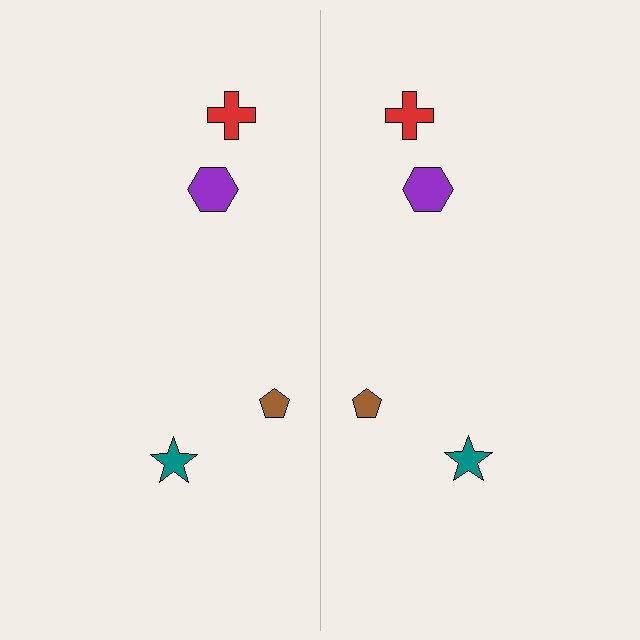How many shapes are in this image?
There are 8 shapes in this image.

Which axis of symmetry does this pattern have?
The pattern has a vertical axis of symmetry running through the center of the image.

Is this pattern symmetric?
Yes, this pattern has bilateral (reflection) symmetry.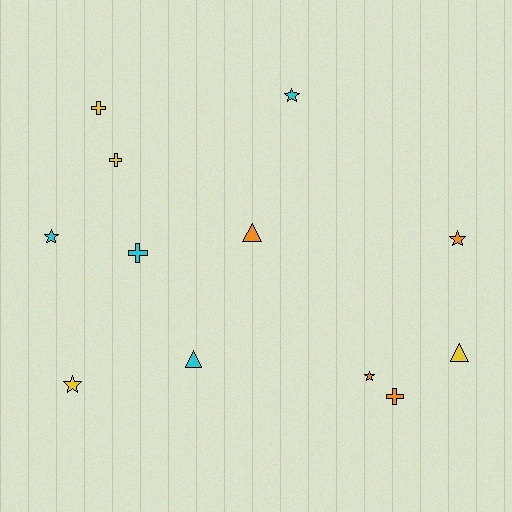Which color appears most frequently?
Yellow, with 4 objects.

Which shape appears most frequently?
Star, with 5 objects.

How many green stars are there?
There are no green stars.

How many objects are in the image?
There are 12 objects.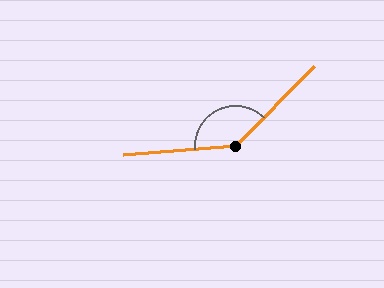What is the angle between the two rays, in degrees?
Approximately 140 degrees.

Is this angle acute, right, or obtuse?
It is obtuse.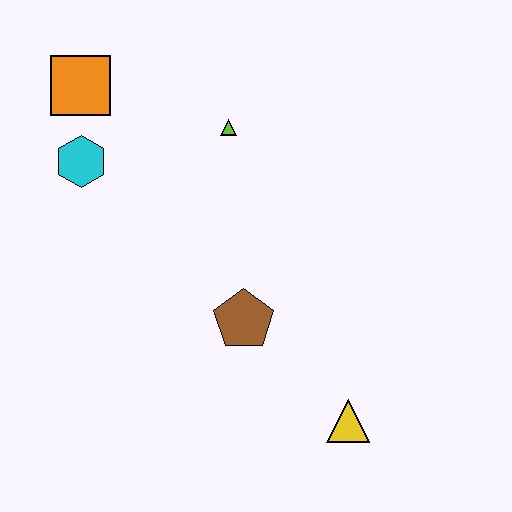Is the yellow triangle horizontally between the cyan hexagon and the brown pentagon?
No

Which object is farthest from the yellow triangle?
The orange square is farthest from the yellow triangle.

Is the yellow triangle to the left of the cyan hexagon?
No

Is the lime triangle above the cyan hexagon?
Yes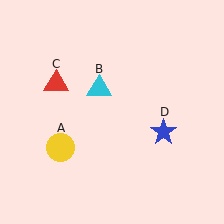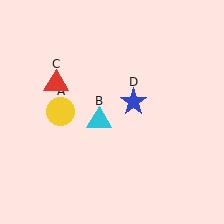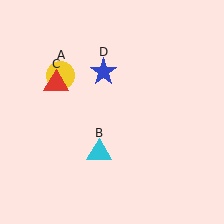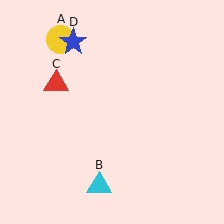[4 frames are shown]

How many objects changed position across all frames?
3 objects changed position: yellow circle (object A), cyan triangle (object B), blue star (object D).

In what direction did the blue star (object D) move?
The blue star (object D) moved up and to the left.